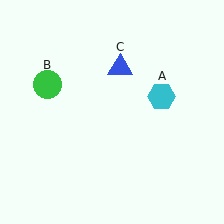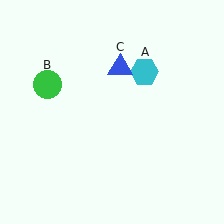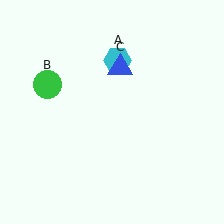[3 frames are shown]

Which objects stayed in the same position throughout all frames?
Green circle (object B) and blue triangle (object C) remained stationary.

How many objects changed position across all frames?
1 object changed position: cyan hexagon (object A).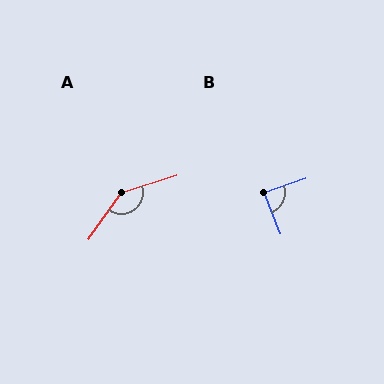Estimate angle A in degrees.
Approximately 143 degrees.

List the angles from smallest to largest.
B (87°), A (143°).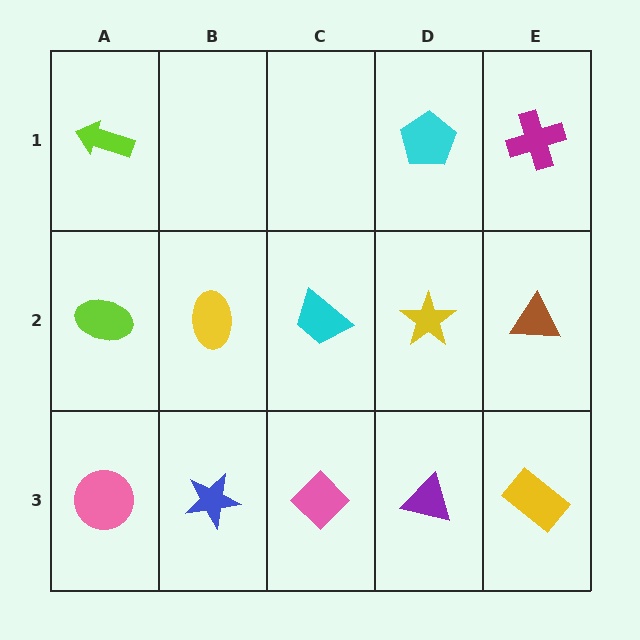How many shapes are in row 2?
5 shapes.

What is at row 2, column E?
A brown triangle.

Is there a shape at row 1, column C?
No, that cell is empty.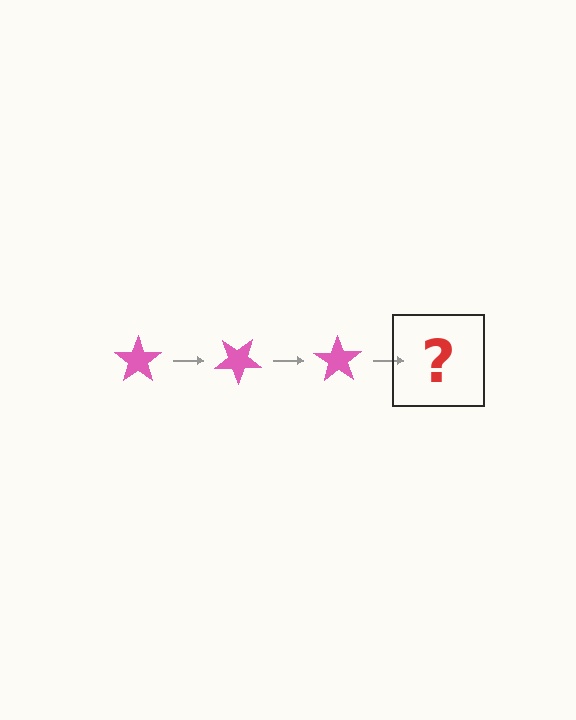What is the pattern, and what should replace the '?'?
The pattern is that the star rotates 35 degrees each step. The '?' should be a pink star rotated 105 degrees.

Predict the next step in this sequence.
The next step is a pink star rotated 105 degrees.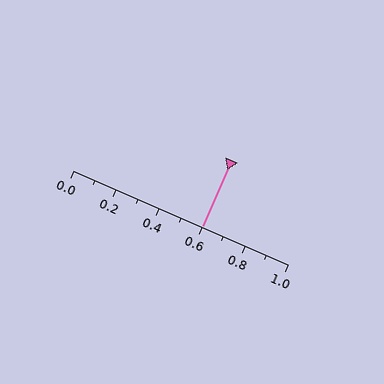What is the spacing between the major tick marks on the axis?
The major ticks are spaced 0.2 apart.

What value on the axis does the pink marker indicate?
The marker indicates approximately 0.6.